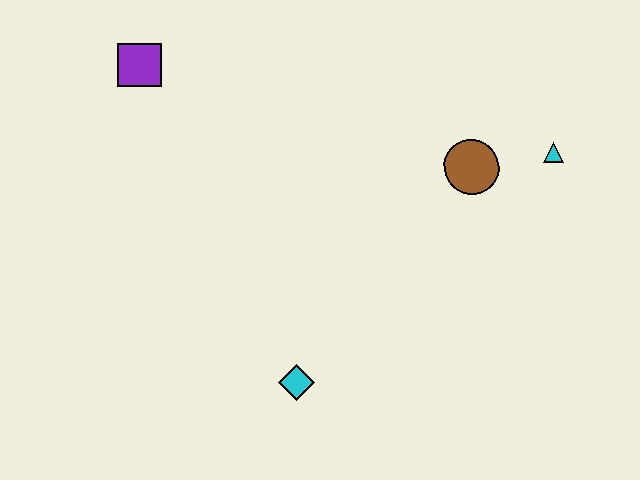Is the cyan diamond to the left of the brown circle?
Yes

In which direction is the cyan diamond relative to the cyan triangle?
The cyan diamond is to the left of the cyan triangle.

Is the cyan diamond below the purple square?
Yes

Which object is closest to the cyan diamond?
The brown circle is closest to the cyan diamond.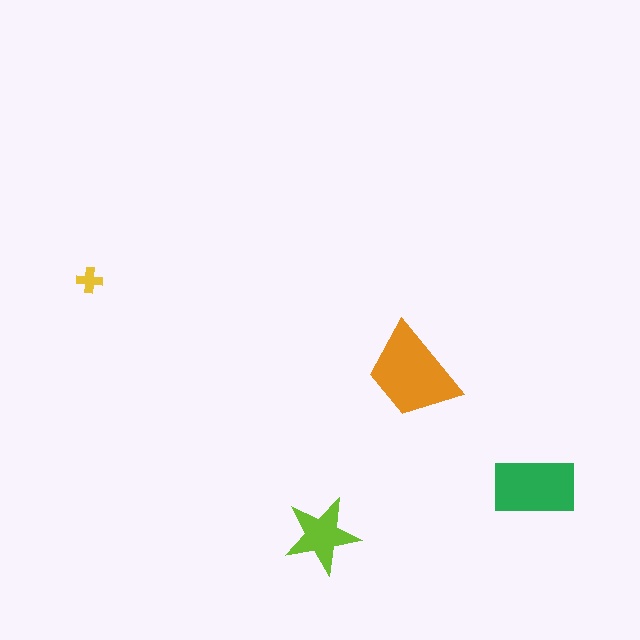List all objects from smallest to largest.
The yellow cross, the lime star, the green rectangle, the orange trapezoid.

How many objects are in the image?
There are 4 objects in the image.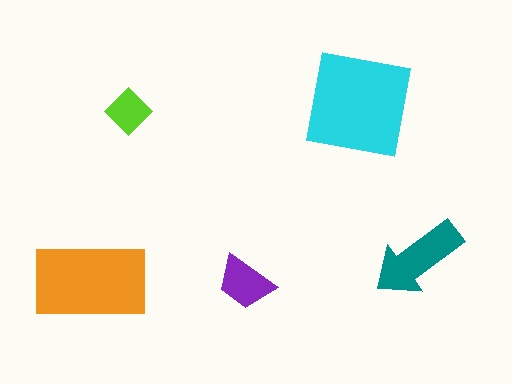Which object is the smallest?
The lime diamond.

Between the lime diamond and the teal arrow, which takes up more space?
The teal arrow.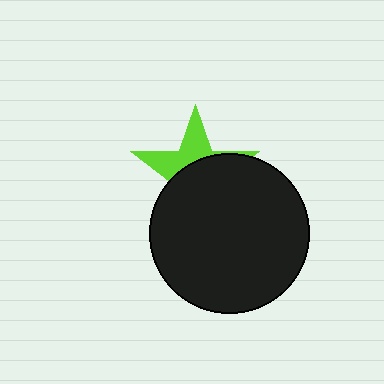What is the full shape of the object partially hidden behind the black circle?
The partially hidden object is a lime star.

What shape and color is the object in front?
The object in front is a black circle.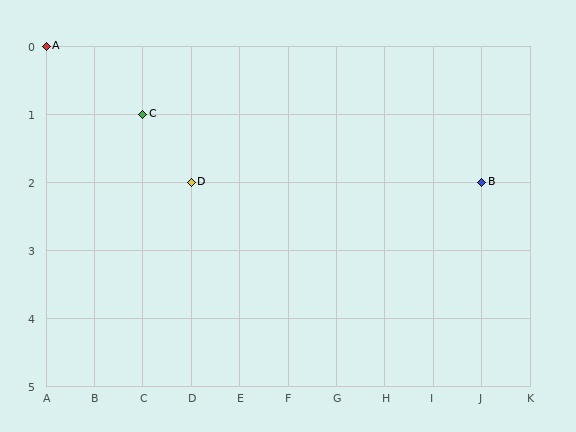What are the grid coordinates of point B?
Point B is at grid coordinates (J, 2).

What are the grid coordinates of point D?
Point D is at grid coordinates (D, 2).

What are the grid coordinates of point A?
Point A is at grid coordinates (A, 0).